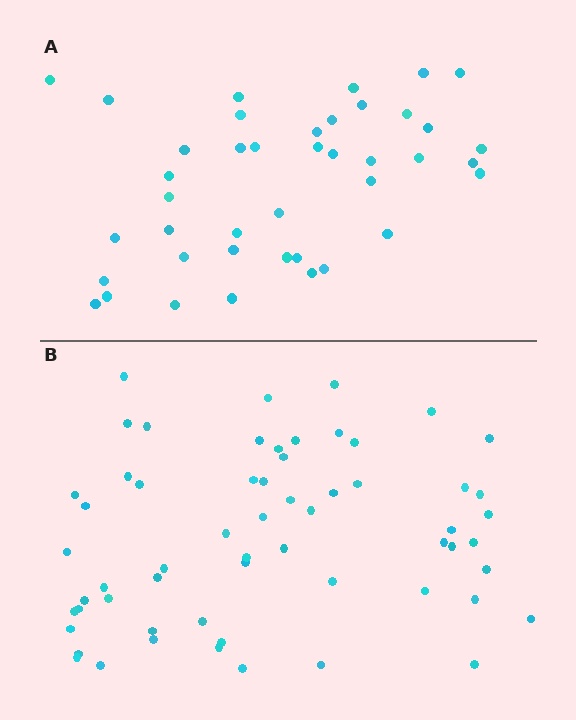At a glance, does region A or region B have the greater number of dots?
Region B (the bottom region) has more dots.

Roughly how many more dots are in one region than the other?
Region B has approximately 20 more dots than region A.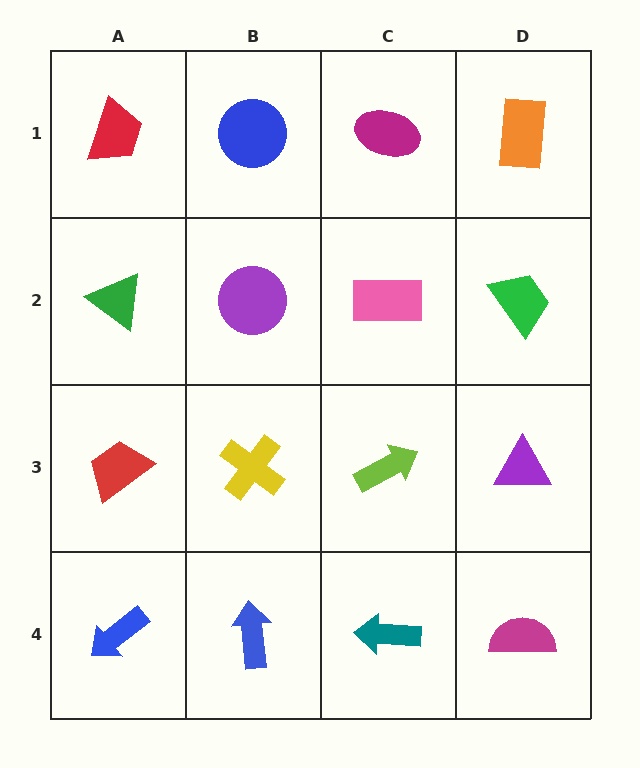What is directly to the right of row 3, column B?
A lime arrow.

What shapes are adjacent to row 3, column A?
A green triangle (row 2, column A), a blue arrow (row 4, column A), a yellow cross (row 3, column B).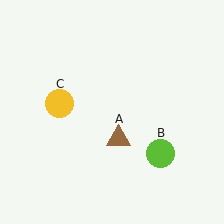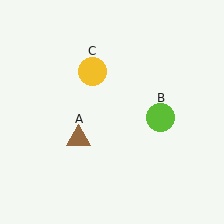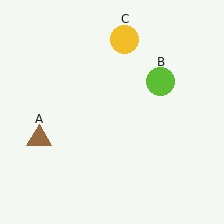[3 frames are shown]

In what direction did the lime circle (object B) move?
The lime circle (object B) moved up.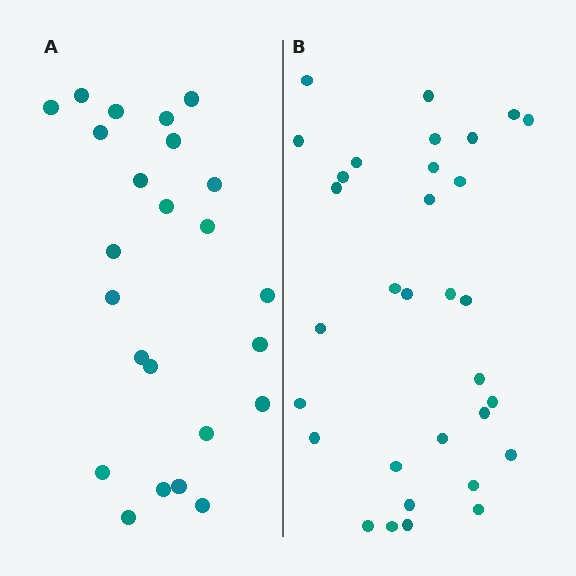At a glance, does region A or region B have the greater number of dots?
Region B (the right region) has more dots.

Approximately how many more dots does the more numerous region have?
Region B has roughly 8 or so more dots than region A.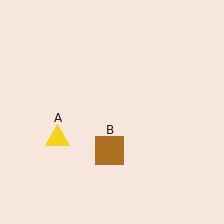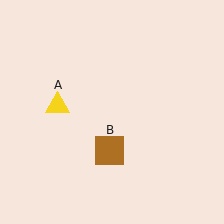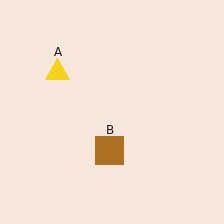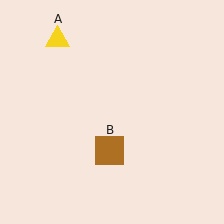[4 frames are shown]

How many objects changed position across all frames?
1 object changed position: yellow triangle (object A).